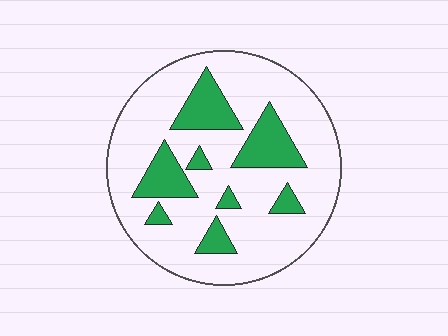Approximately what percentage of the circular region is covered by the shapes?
Approximately 20%.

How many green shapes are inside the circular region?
8.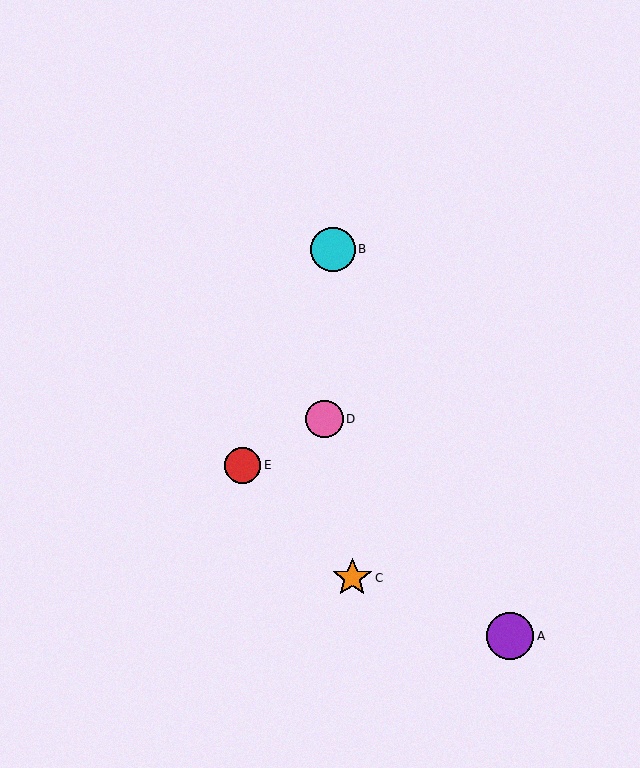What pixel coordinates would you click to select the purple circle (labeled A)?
Click at (510, 636) to select the purple circle A.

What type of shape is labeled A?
Shape A is a purple circle.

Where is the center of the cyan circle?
The center of the cyan circle is at (333, 249).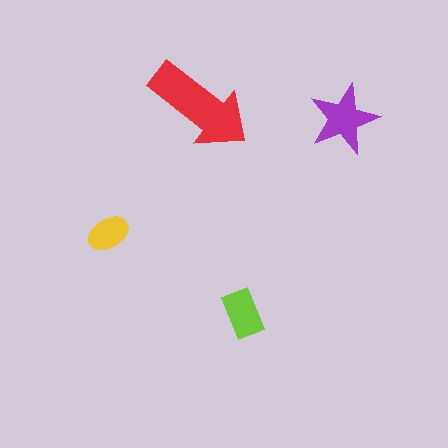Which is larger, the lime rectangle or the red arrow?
The red arrow.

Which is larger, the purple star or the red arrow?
The red arrow.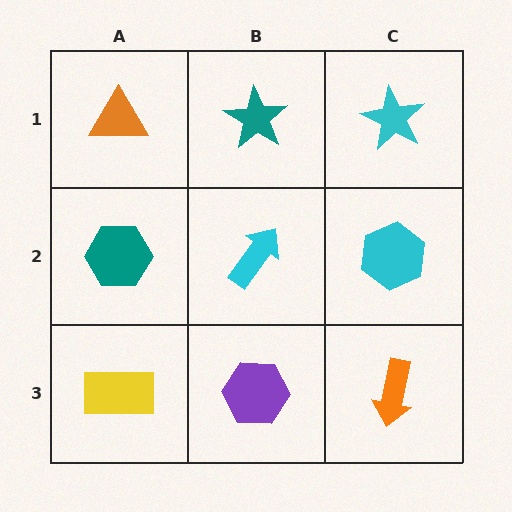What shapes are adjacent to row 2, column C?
A cyan star (row 1, column C), an orange arrow (row 3, column C), a cyan arrow (row 2, column B).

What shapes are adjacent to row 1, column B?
A cyan arrow (row 2, column B), an orange triangle (row 1, column A), a cyan star (row 1, column C).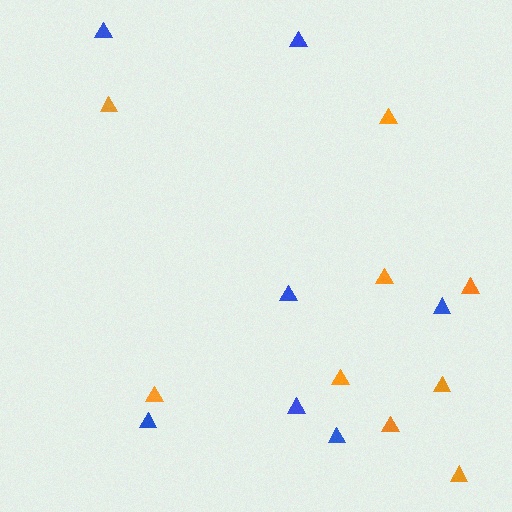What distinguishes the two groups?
There are 2 groups: one group of orange triangles (9) and one group of blue triangles (7).